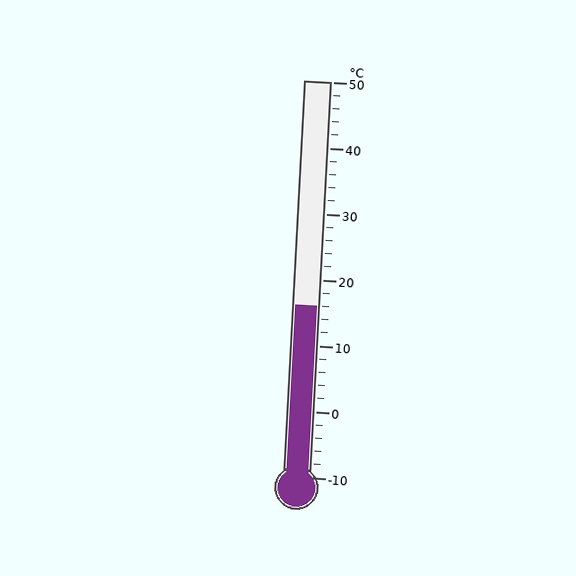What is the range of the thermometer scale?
The thermometer scale ranges from -10°C to 50°C.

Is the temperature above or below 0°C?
The temperature is above 0°C.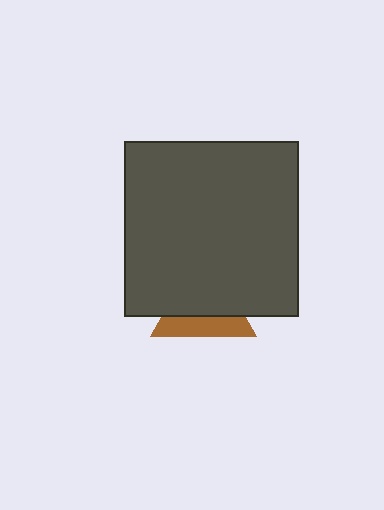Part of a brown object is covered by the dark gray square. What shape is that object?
It is a triangle.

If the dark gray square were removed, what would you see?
You would see the complete brown triangle.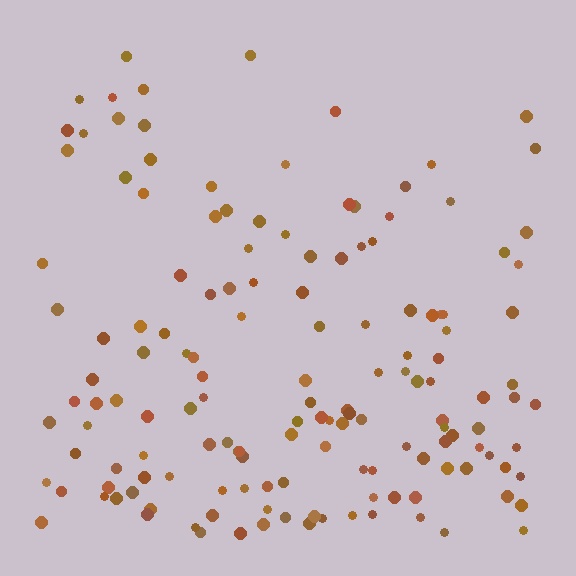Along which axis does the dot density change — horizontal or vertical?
Vertical.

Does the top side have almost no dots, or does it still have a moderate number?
Still a moderate number, just noticeably fewer than the bottom.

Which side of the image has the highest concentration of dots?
The bottom.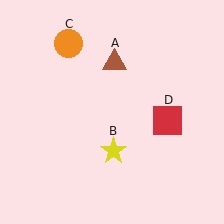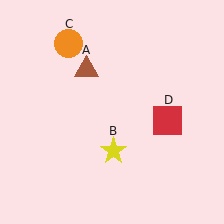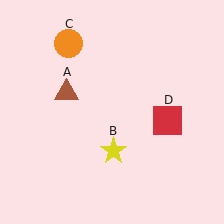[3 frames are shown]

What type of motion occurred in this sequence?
The brown triangle (object A) rotated counterclockwise around the center of the scene.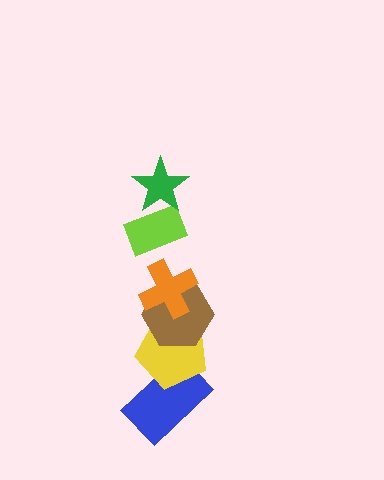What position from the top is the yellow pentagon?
The yellow pentagon is 5th from the top.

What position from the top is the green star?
The green star is 1st from the top.